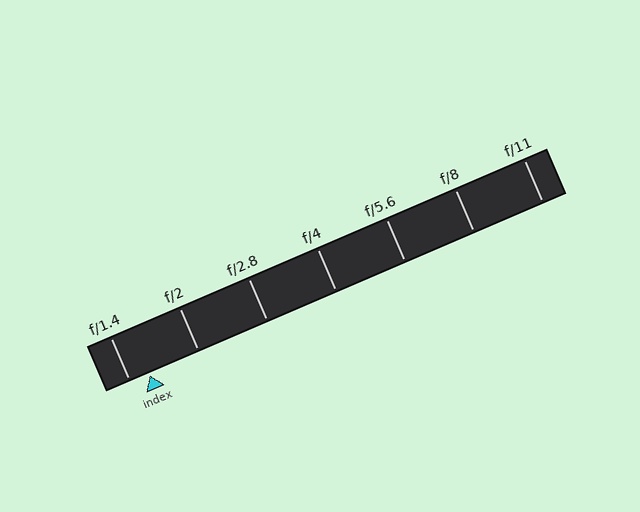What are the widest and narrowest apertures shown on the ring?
The widest aperture shown is f/1.4 and the narrowest is f/11.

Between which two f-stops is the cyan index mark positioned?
The index mark is between f/1.4 and f/2.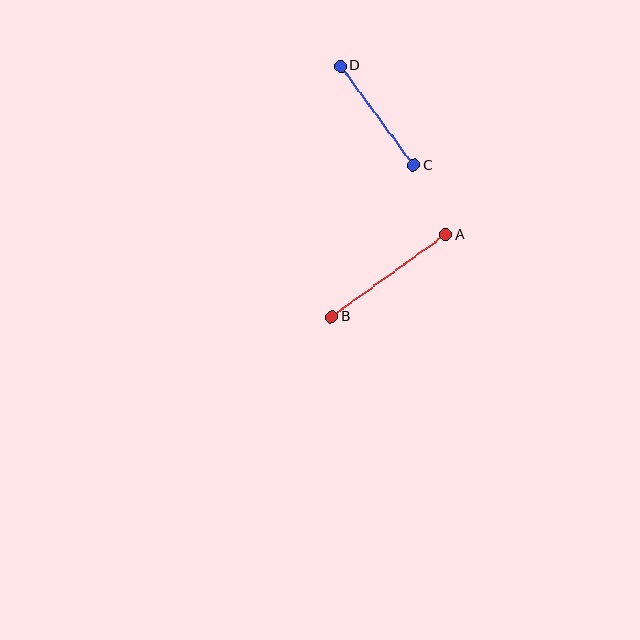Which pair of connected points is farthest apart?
Points A and B are farthest apart.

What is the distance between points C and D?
The distance is approximately 123 pixels.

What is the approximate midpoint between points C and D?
The midpoint is at approximately (377, 116) pixels.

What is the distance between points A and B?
The distance is approximately 141 pixels.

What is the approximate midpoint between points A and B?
The midpoint is at approximately (389, 276) pixels.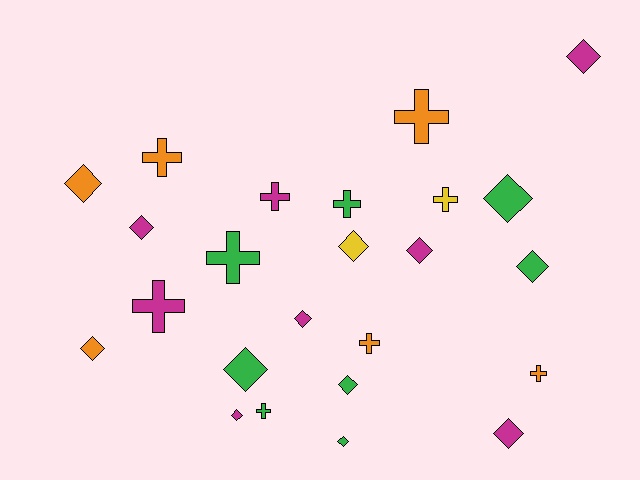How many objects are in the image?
There are 24 objects.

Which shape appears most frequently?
Diamond, with 14 objects.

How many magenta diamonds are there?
There are 6 magenta diamonds.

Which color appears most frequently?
Green, with 8 objects.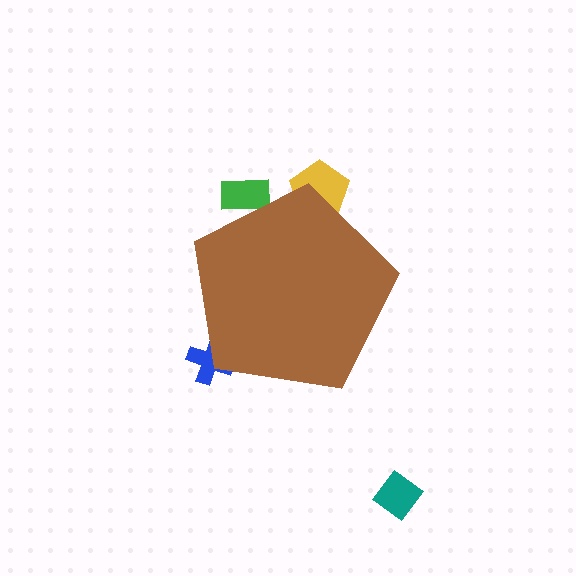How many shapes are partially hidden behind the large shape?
3 shapes are partially hidden.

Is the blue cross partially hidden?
Yes, the blue cross is partially hidden behind the brown pentagon.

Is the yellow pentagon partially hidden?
Yes, the yellow pentagon is partially hidden behind the brown pentagon.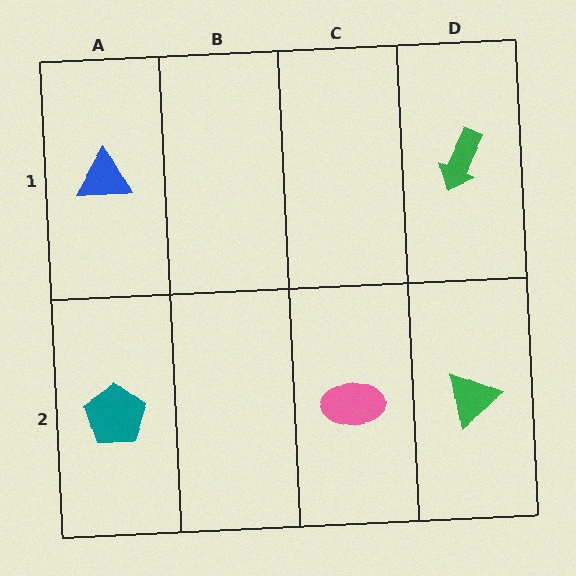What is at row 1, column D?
A green arrow.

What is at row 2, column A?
A teal pentagon.